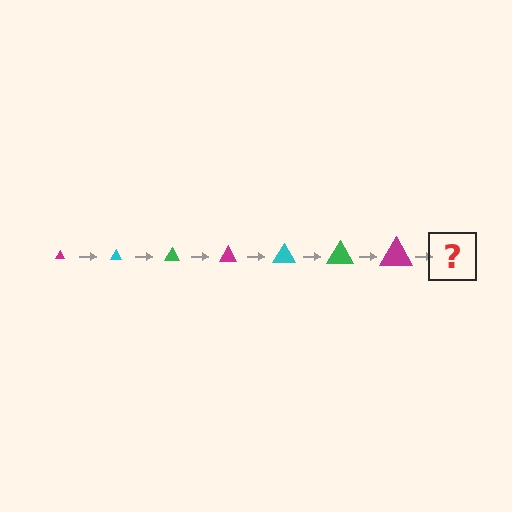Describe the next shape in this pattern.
It should be a cyan triangle, larger than the previous one.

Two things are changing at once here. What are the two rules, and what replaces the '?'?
The two rules are that the triangle grows larger each step and the color cycles through magenta, cyan, and green. The '?' should be a cyan triangle, larger than the previous one.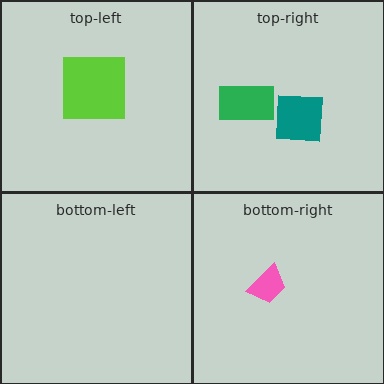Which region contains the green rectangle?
The top-right region.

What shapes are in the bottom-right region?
The pink trapezoid.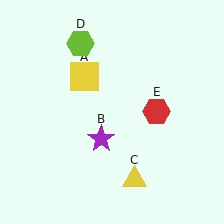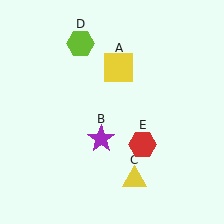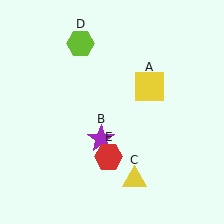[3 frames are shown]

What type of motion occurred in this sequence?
The yellow square (object A), red hexagon (object E) rotated clockwise around the center of the scene.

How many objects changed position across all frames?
2 objects changed position: yellow square (object A), red hexagon (object E).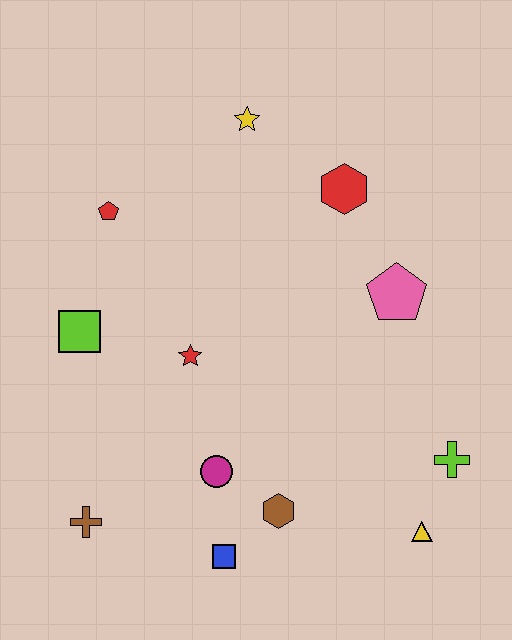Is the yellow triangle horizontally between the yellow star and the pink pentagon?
No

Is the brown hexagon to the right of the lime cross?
No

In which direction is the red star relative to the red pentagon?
The red star is below the red pentagon.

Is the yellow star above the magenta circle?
Yes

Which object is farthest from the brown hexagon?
The yellow star is farthest from the brown hexagon.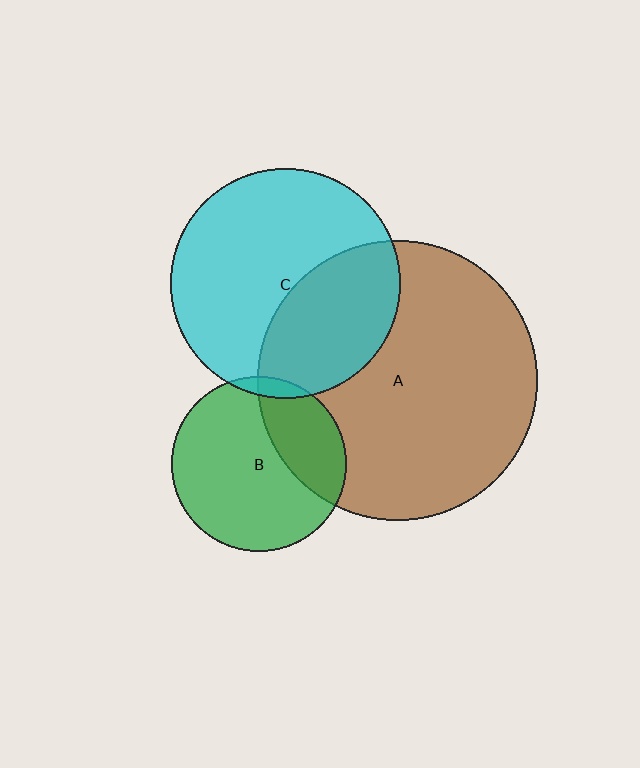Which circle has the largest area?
Circle A (brown).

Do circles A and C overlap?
Yes.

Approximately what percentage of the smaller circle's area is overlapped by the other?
Approximately 35%.